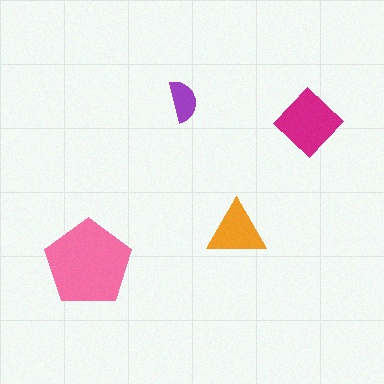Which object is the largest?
The pink pentagon.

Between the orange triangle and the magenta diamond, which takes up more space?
The magenta diamond.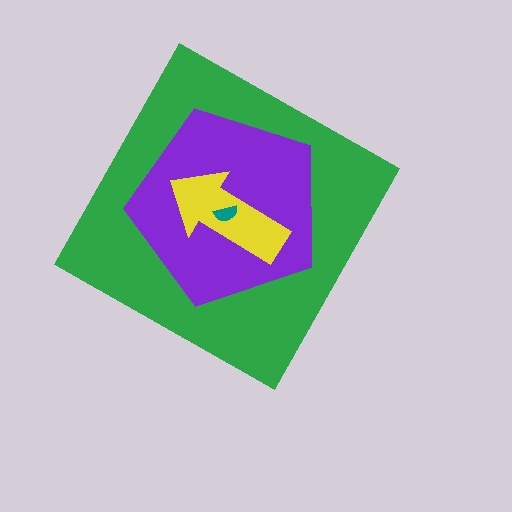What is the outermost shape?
The green diamond.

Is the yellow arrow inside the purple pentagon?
Yes.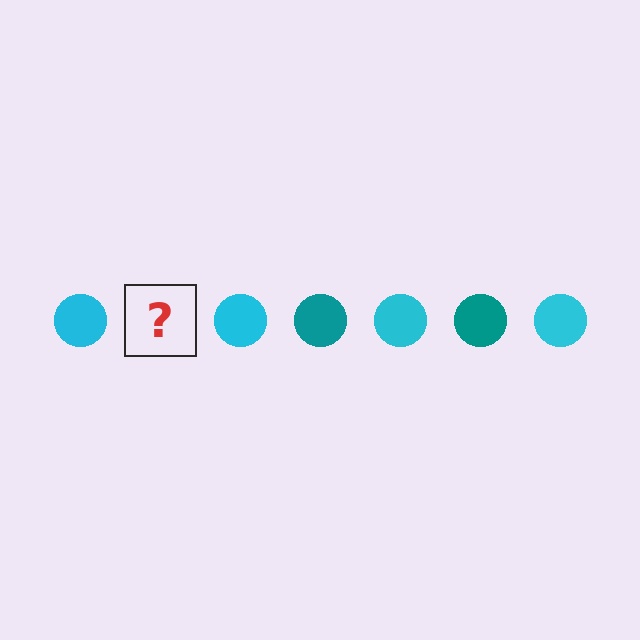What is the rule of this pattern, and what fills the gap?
The rule is that the pattern cycles through cyan, teal circles. The gap should be filled with a teal circle.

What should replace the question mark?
The question mark should be replaced with a teal circle.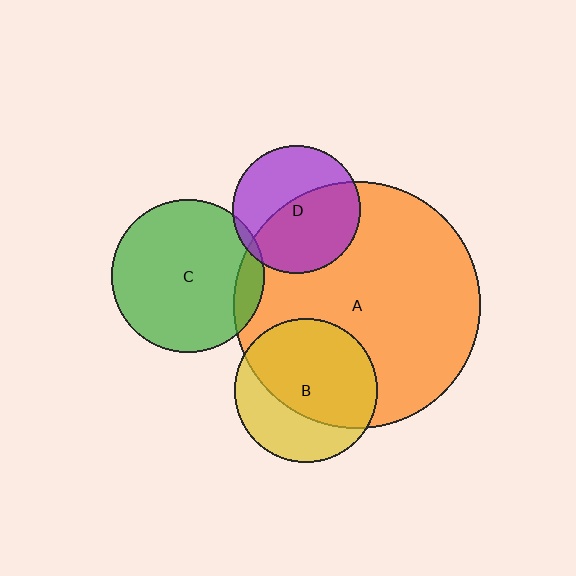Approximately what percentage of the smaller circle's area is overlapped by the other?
Approximately 65%.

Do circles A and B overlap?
Yes.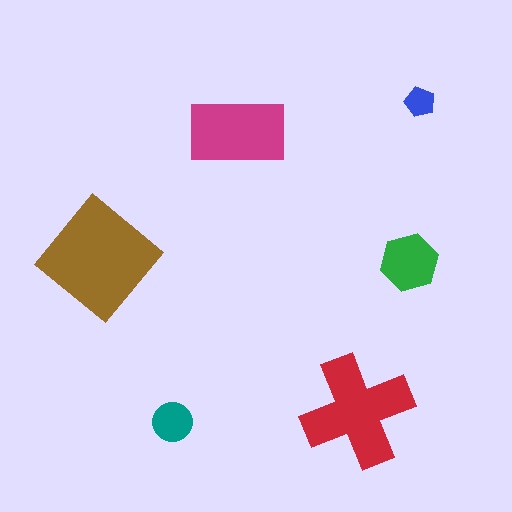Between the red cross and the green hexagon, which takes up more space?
The red cross.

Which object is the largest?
The brown diamond.